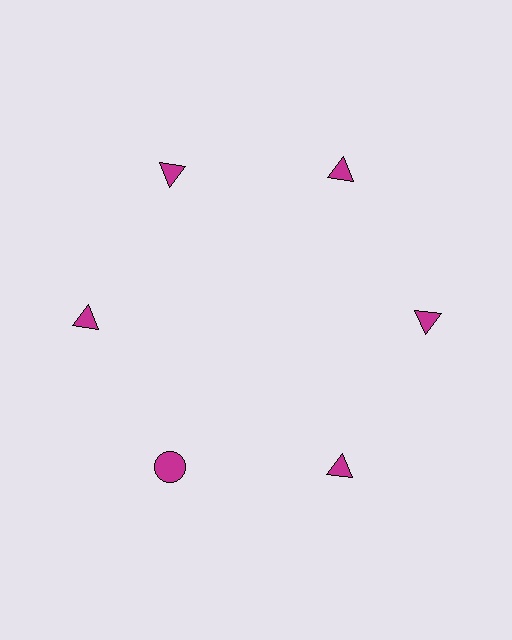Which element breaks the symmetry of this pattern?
The magenta circle at roughly the 7 o'clock position breaks the symmetry. All other shapes are magenta triangles.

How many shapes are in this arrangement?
There are 6 shapes arranged in a ring pattern.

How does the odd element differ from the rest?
It has a different shape: circle instead of triangle.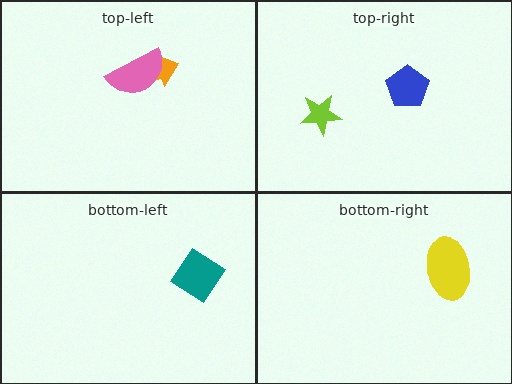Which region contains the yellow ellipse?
The bottom-right region.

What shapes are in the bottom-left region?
The teal diamond.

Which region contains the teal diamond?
The bottom-left region.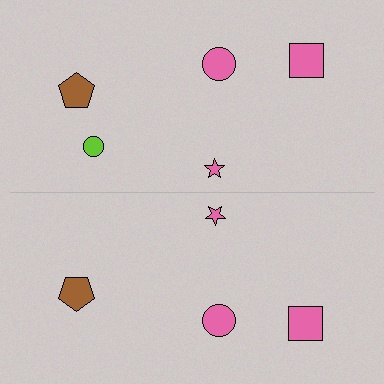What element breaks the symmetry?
A lime circle is missing from the bottom side.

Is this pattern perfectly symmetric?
No, the pattern is not perfectly symmetric. A lime circle is missing from the bottom side.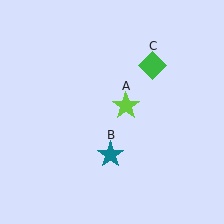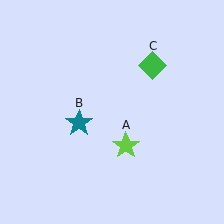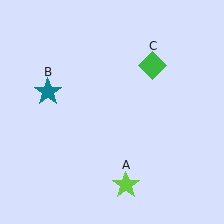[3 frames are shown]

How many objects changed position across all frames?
2 objects changed position: lime star (object A), teal star (object B).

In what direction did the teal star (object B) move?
The teal star (object B) moved up and to the left.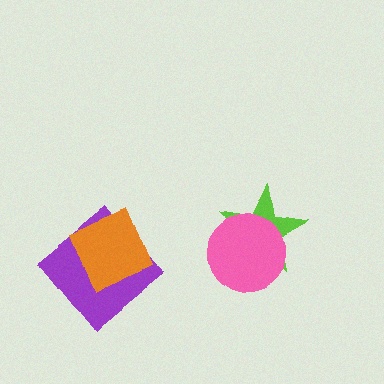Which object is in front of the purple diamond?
The orange square is in front of the purple diamond.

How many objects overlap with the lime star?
1 object overlaps with the lime star.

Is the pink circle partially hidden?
No, no other shape covers it.